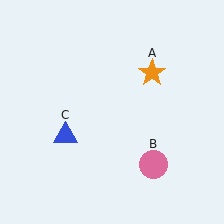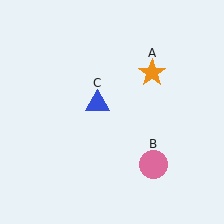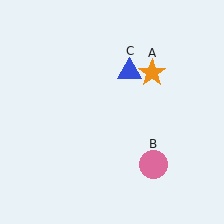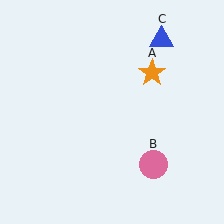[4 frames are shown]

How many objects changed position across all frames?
1 object changed position: blue triangle (object C).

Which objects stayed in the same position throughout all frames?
Orange star (object A) and pink circle (object B) remained stationary.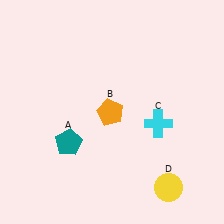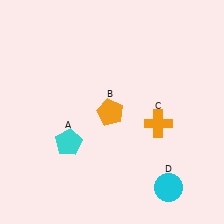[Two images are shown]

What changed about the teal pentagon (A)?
In Image 1, A is teal. In Image 2, it changed to cyan.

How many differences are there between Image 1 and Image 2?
There are 3 differences between the two images.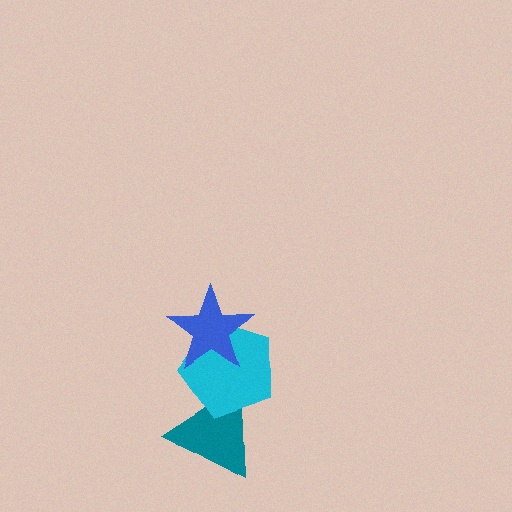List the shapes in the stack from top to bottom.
From top to bottom: the blue star, the cyan pentagon, the teal triangle.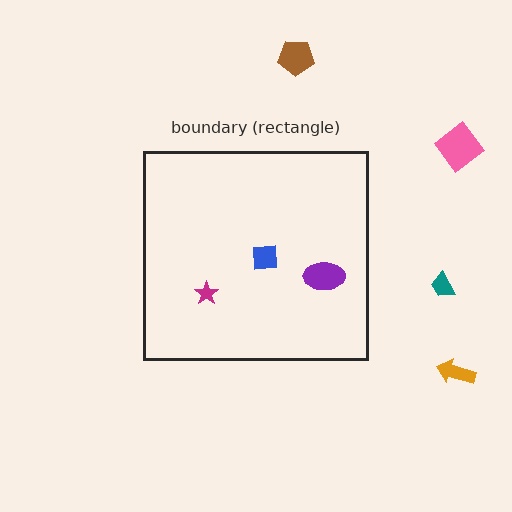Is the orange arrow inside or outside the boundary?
Outside.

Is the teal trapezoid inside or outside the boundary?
Outside.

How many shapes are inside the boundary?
3 inside, 4 outside.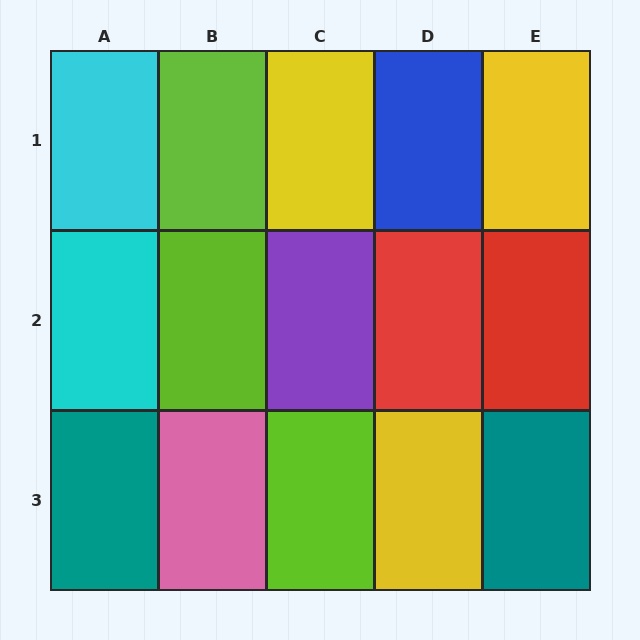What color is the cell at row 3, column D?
Yellow.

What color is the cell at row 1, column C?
Yellow.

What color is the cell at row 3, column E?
Teal.